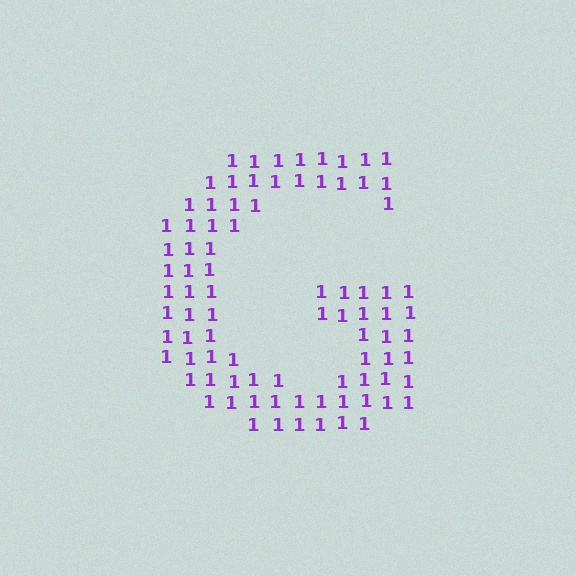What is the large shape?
The large shape is the letter G.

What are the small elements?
The small elements are digit 1's.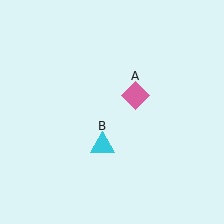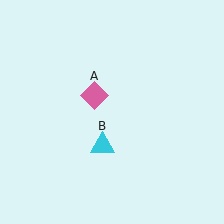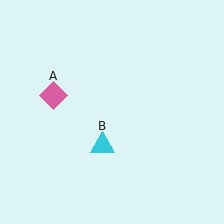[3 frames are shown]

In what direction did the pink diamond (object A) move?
The pink diamond (object A) moved left.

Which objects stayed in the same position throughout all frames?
Cyan triangle (object B) remained stationary.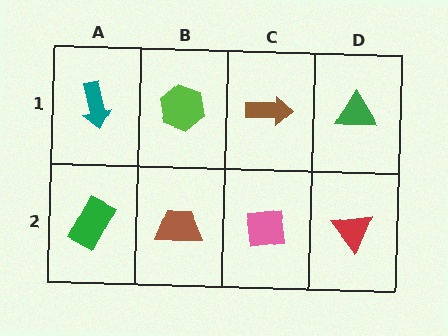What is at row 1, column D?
A green triangle.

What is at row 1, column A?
A teal arrow.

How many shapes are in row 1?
4 shapes.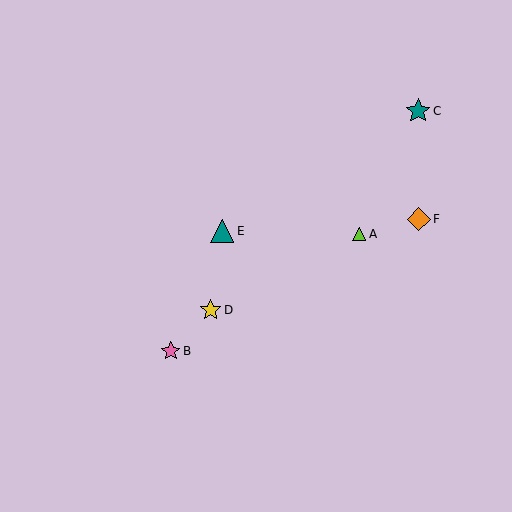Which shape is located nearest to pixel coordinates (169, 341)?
The pink star (labeled B) at (171, 351) is nearest to that location.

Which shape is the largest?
The teal star (labeled C) is the largest.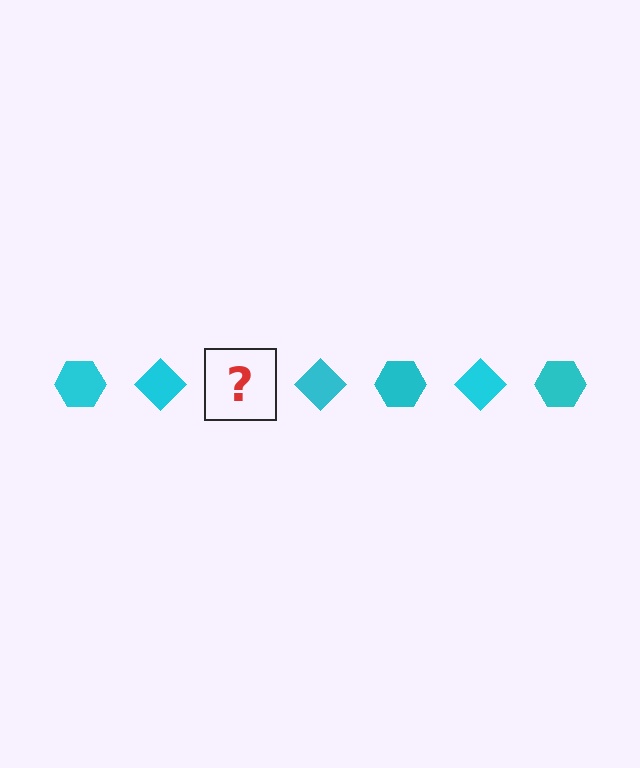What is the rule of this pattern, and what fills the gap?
The rule is that the pattern cycles through hexagon, diamond shapes in cyan. The gap should be filled with a cyan hexagon.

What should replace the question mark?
The question mark should be replaced with a cyan hexagon.